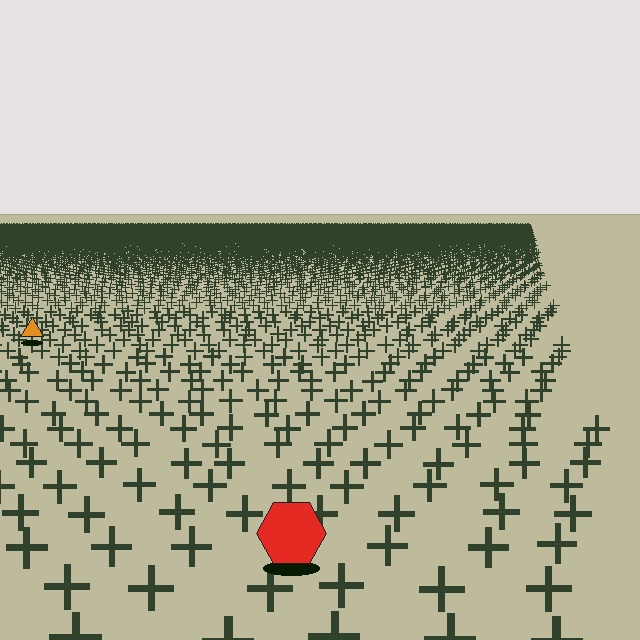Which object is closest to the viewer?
The red hexagon is closest. The texture marks near it are larger and more spread out.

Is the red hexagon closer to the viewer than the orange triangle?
Yes. The red hexagon is closer — you can tell from the texture gradient: the ground texture is coarser near it.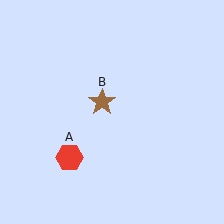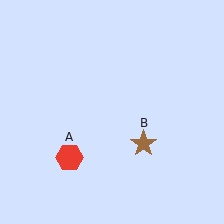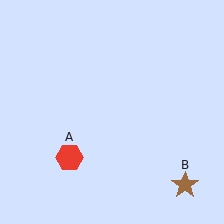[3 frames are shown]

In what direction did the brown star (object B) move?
The brown star (object B) moved down and to the right.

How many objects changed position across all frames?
1 object changed position: brown star (object B).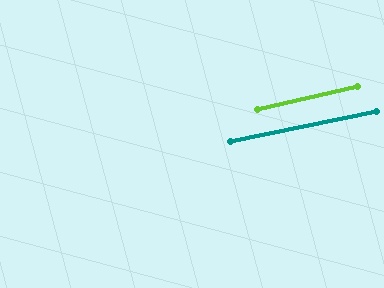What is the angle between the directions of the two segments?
Approximately 1 degree.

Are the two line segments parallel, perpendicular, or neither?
Parallel — their directions differ by only 1.0°.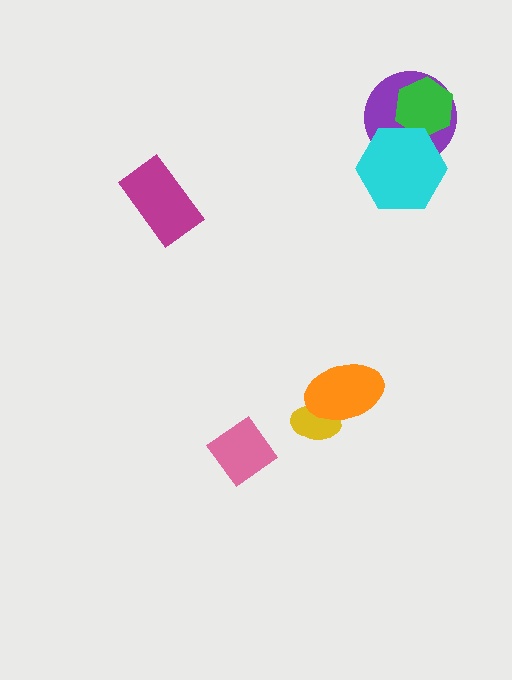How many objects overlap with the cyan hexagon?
2 objects overlap with the cyan hexagon.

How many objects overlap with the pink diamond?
0 objects overlap with the pink diamond.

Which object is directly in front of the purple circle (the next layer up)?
The green hexagon is directly in front of the purple circle.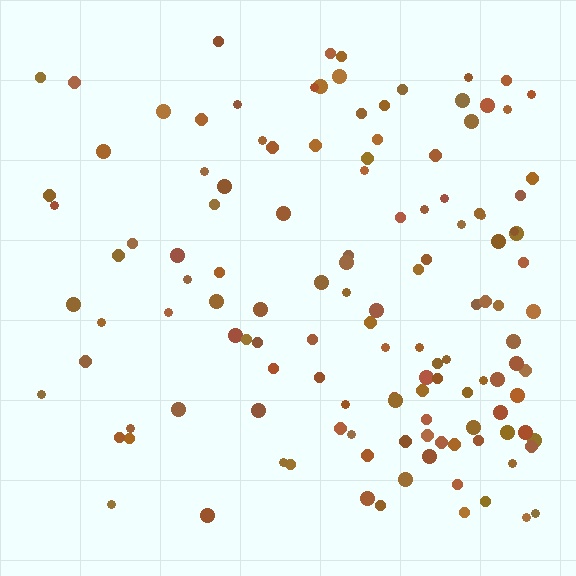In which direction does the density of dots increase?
From left to right, with the right side densest.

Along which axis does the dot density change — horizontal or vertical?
Horizontal.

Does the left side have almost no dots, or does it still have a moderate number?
Still a moderate number, just noticeably fewer than the right.